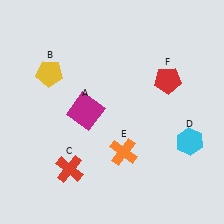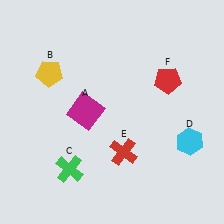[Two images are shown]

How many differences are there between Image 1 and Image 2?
There are 2 differences between the two images.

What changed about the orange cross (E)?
In Image 1, E is orange. In Image 2, it changed to red.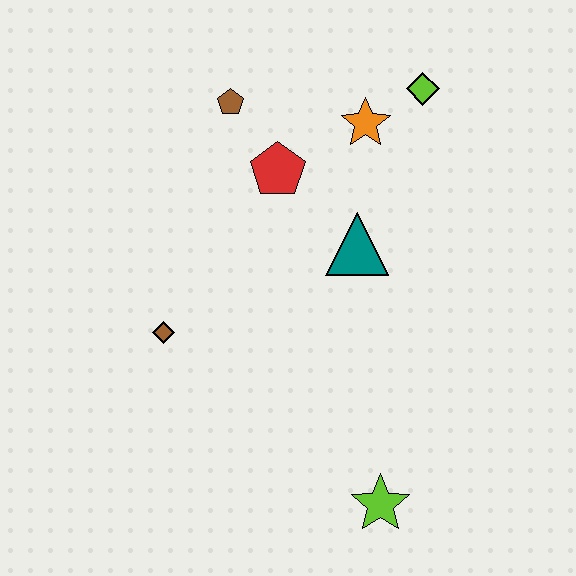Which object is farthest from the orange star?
The lime star is farthest from the orange star.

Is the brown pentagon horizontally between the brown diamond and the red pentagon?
Yes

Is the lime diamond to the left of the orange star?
No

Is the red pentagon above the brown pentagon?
No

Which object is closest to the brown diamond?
The red pentagon is closest to the brown diamond.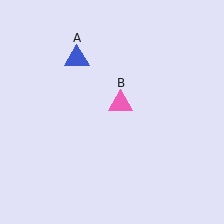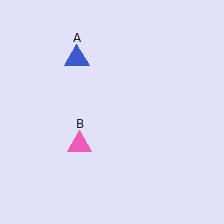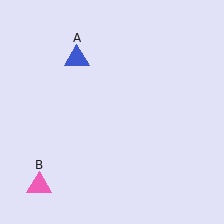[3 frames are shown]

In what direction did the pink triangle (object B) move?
The pink triangle (object B) moved down and to the left.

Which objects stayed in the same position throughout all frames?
Blue triangle (object A) remained stationary.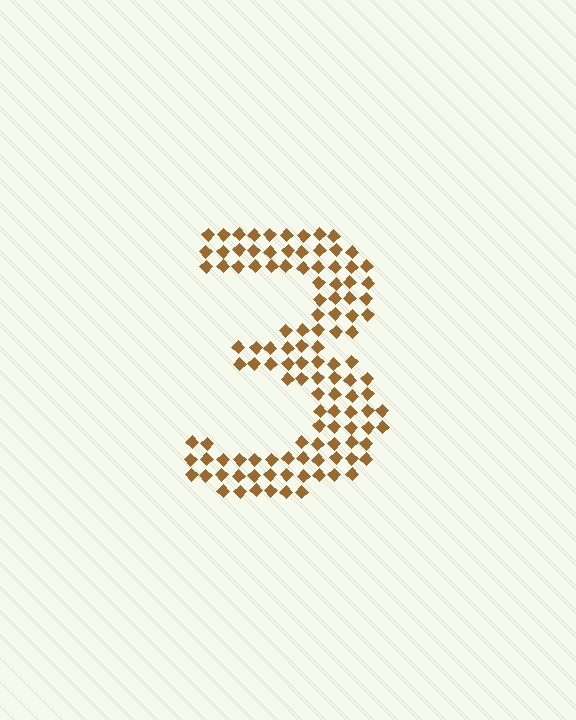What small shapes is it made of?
It is made of small diamonds.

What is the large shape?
The large shape is the digit 3.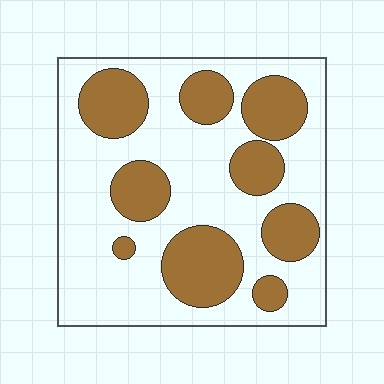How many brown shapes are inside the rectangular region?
9.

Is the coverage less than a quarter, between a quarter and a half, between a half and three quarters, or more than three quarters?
Between a quarter and a half.